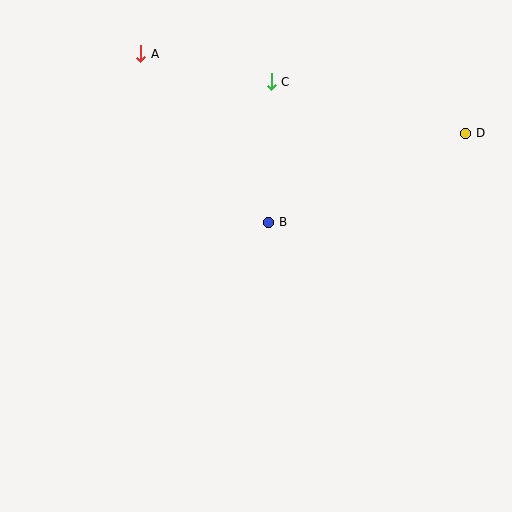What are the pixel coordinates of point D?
Point D is at (466, 133).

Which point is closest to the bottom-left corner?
Point B is closest to the bottom-left corner.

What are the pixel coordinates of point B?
Point B is at (269, 222).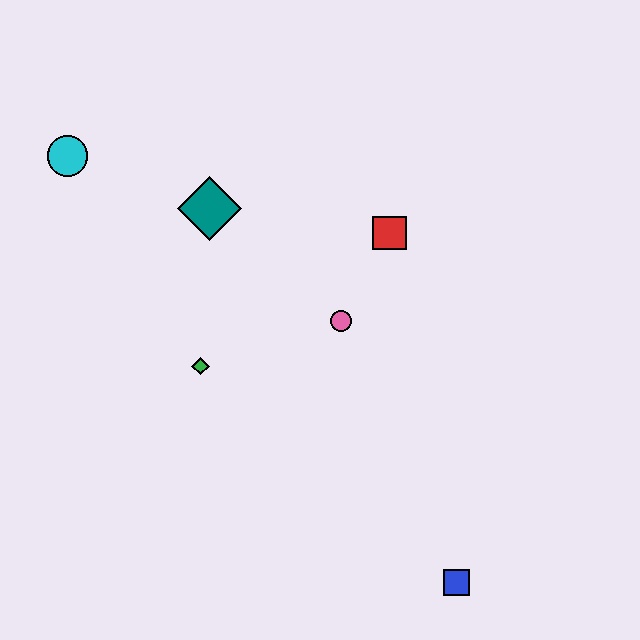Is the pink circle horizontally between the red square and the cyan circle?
Yes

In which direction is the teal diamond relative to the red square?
The teal diamond is to the left of the red square.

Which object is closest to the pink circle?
The red square is closest to the pink circle.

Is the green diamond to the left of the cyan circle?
No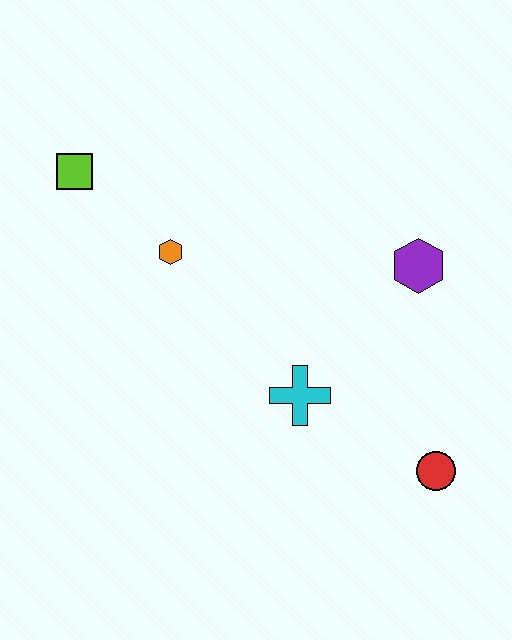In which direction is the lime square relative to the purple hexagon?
The lime square is to the left of the purple hexagon.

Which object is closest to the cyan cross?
The red circle is closest to the cyan cross.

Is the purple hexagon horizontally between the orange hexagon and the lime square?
No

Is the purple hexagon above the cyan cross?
Yes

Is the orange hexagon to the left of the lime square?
No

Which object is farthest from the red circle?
The lime square is farthest from the red circle.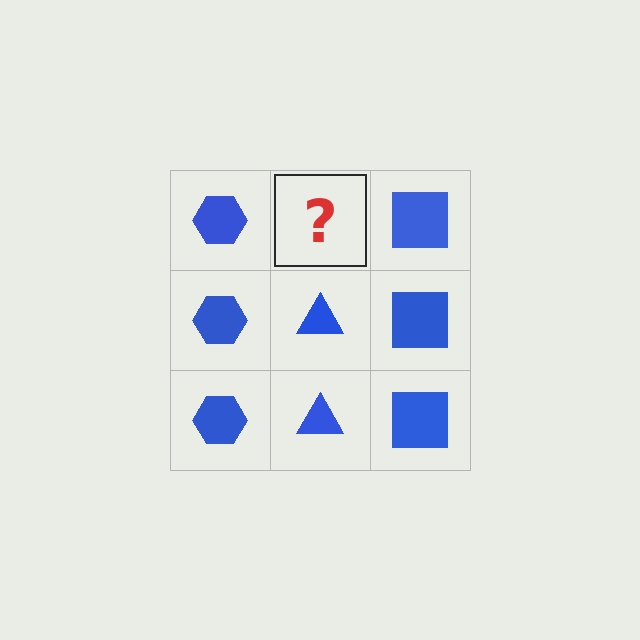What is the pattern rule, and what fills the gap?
The rule is that each column has a consistent shape. The gap should be filled with a blue triangle.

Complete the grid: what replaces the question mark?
The question mark should be replaced with a blue triangle.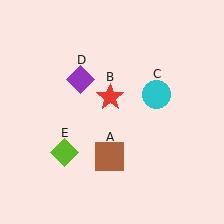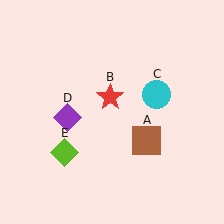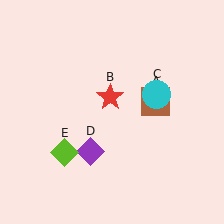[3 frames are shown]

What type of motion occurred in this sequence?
The brown square (object A), purple diamond (object D) rotated counterclockwise around the center of the scene.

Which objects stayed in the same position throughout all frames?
Red star (object B) and cyan circle (object C) and lime diamond (object E) remained stationary.